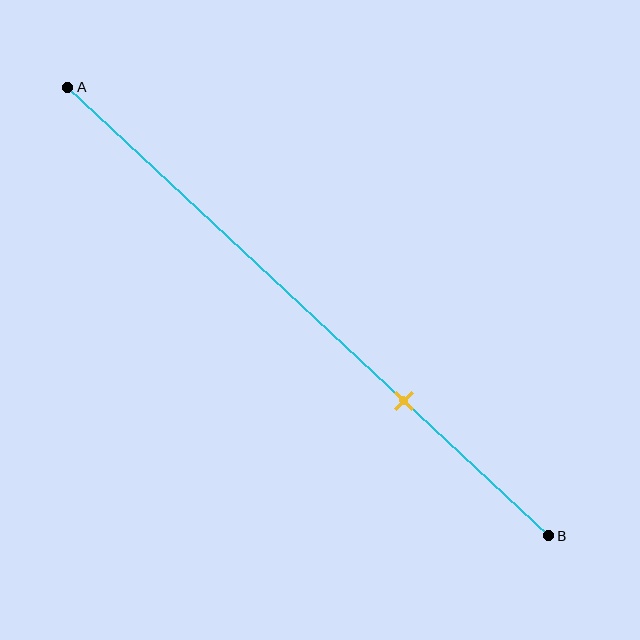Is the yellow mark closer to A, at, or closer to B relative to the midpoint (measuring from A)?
The yellow mark is closer to point B than the midpoint of segment AB.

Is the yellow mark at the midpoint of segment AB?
No, the mark is at about 70% from A, not at the 50% midpoint.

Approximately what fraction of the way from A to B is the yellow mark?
The yellow mark is approximately 70% of the way from A to B.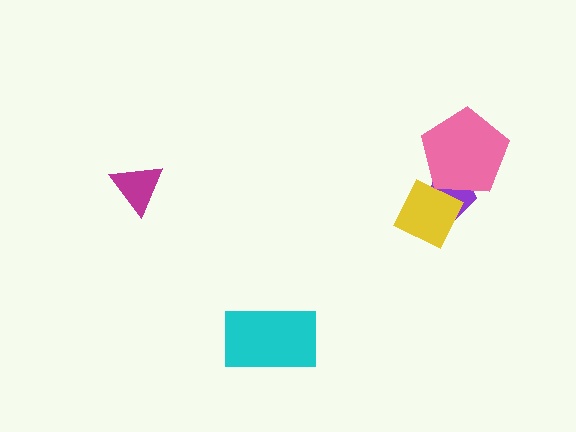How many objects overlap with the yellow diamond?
2 objects overlap with the yellow diamond.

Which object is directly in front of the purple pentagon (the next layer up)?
The yellow diamond is directly in front of the purple pentagon.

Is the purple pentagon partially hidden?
Yes, it is partially covered by another shape.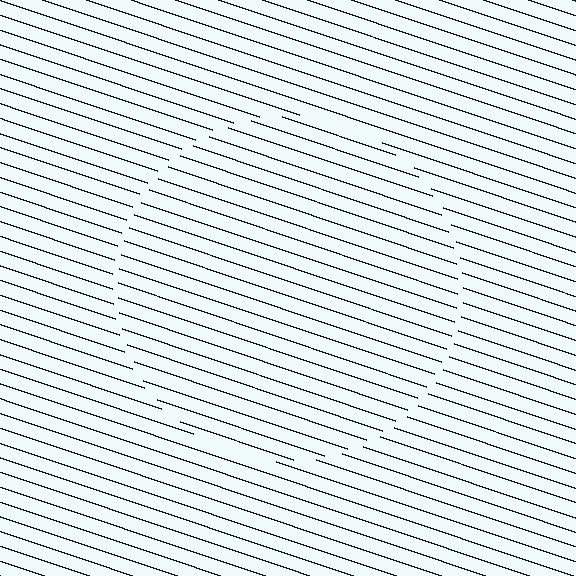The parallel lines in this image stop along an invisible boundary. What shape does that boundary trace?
An illusory circle. The interior of the shape contains the same grating, shifted by half a period — the contour is defined by the phase discontinuity where line-ends from the inner and outer gratings abut.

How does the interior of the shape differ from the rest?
The interior of the shape contains the same grating, shifted by half a period — the contour is defined by the phase discontinuity where line-ends from the inner and outer gratings abut.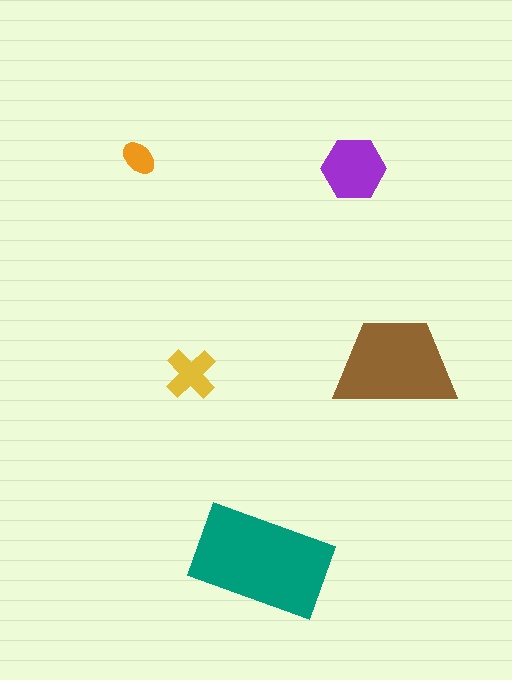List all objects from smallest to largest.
The orange ellipse, the yellow cross, the purple hexagon, the brown trapezoid, the teal rectangle.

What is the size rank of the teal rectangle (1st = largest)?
1st.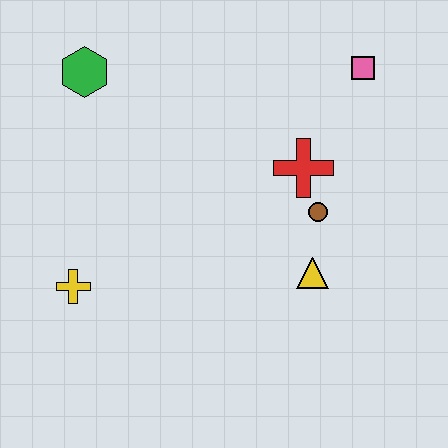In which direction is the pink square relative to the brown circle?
The pink square is above the brown circle.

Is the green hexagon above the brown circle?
Yes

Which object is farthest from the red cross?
The yellow cross is farthest from the red cross.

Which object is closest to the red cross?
The brown circle is closest to the red cross.